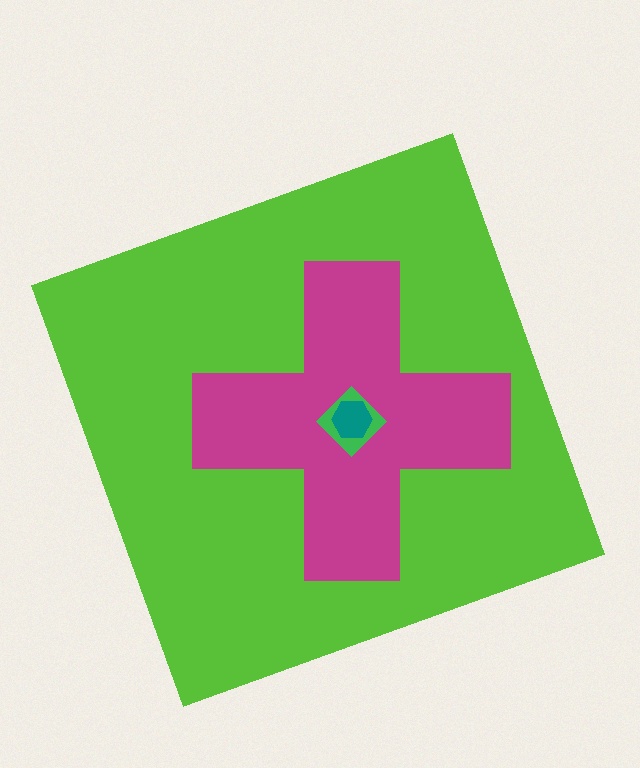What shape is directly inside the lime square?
The magenta cross.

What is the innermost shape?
The teal hexagon.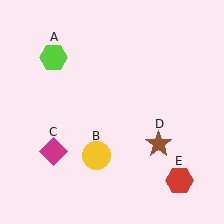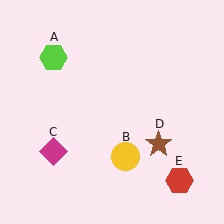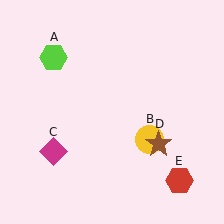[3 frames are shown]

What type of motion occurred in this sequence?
The yellow circle (object B) rotated counterclockwise around the center of the scene.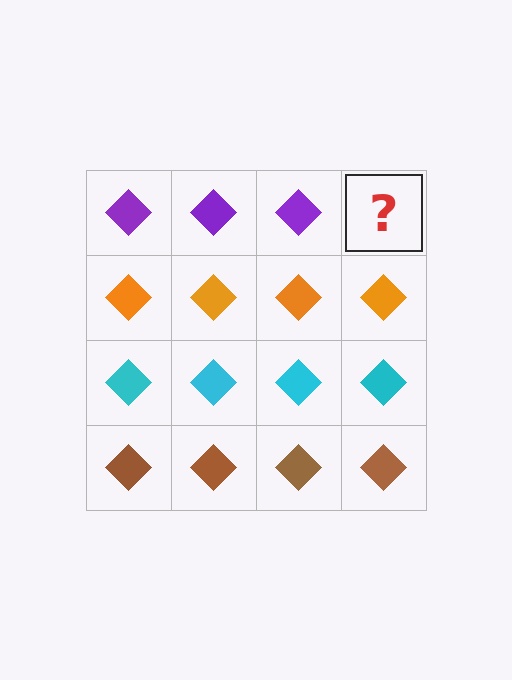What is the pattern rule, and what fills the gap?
The rule is that each row has a consistent color. The gap should be filled with a purple diamond.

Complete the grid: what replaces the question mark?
The question mark should be replaced with a purple diamond.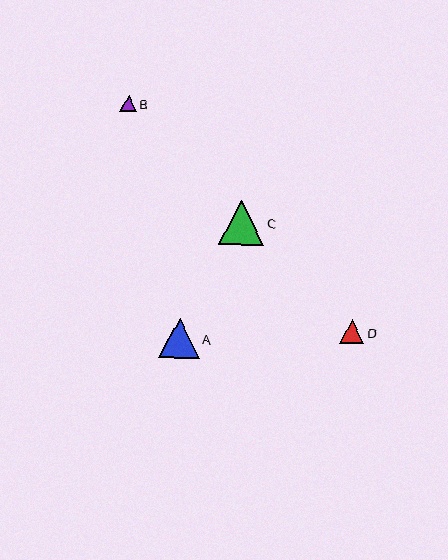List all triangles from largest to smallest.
From largest to smallest: C, A, D, B.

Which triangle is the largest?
Triangle C is the largest with a size of approximately 45 pixels.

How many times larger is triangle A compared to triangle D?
Triangle A is approximately 1.7 times the size of triangle D.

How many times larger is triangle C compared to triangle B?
Triangle C is approximately 2.7 times the size of triangle B.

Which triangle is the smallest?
Triangle B is the smallest with a size of approximately 16 pixels.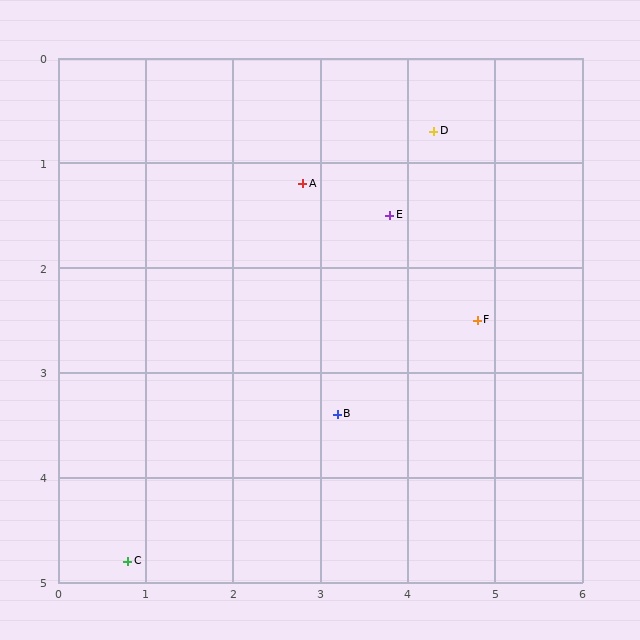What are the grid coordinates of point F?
Point F is at approximately (4.8, 2.5).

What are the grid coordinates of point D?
Point D is at approximately (4.3, 0.7).